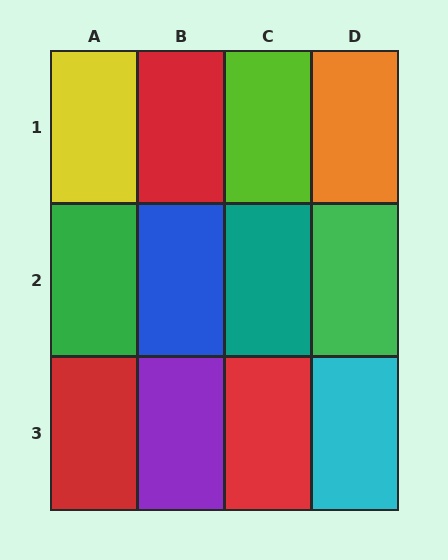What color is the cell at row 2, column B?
Blue.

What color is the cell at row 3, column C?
Red.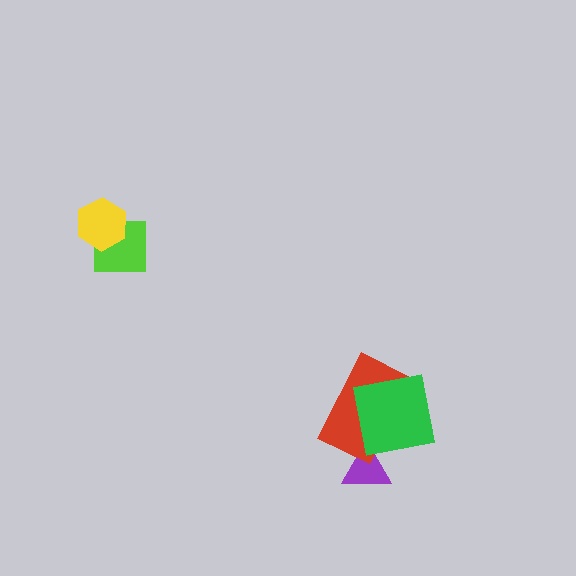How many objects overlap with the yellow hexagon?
1 object overlaps with the yellow hexagon.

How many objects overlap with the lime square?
1 object overlaps with the lime square.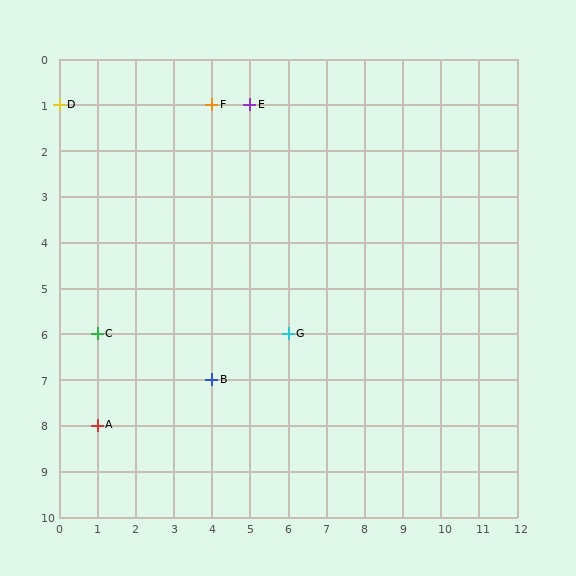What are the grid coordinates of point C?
Point C is at grid coordinates (1, 6).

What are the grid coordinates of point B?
Point B is at grid coordinates (4, 7).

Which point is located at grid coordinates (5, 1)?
Point E is at (5, 1).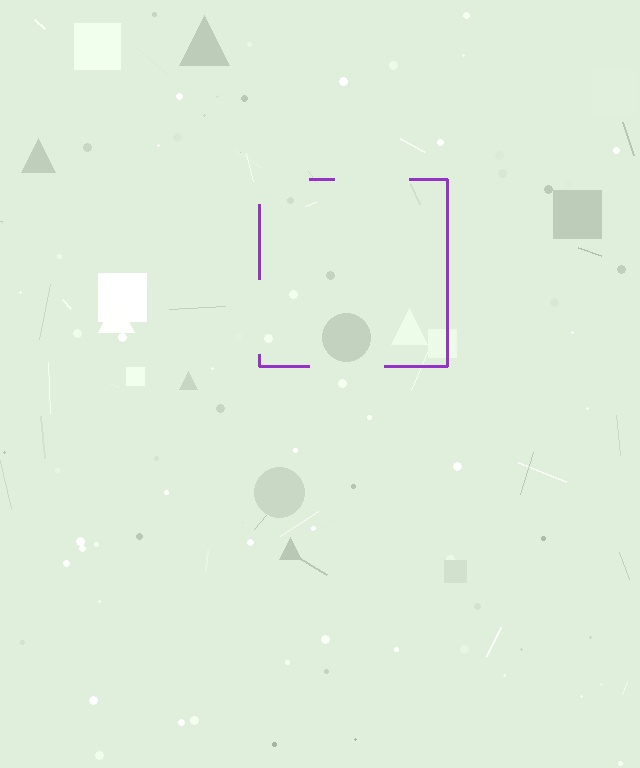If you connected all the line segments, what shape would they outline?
They would outline a square.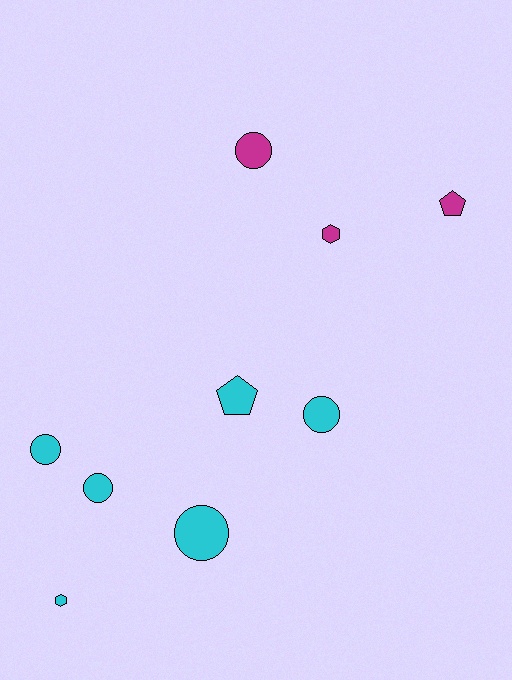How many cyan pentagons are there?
There is 1 cyan pentagon.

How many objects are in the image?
There are 9 objects.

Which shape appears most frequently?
Circle, with 5 objects.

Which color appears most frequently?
Cyan, with 6 objects.